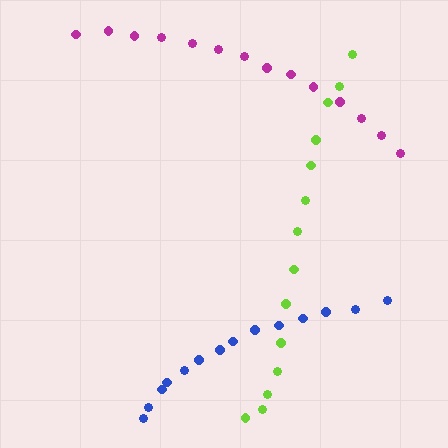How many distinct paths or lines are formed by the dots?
There are 3 distinct paths.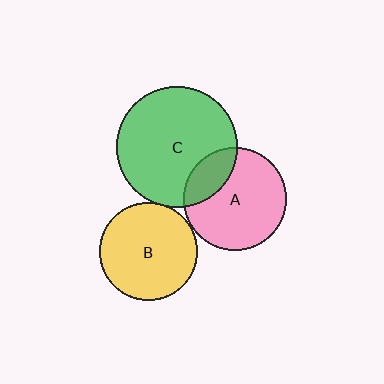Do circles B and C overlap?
Yes.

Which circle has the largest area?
Circle C (green).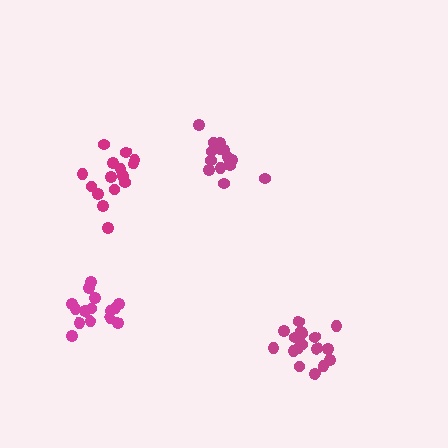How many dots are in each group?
Group 1: 15 dots, Group 2: 15 dots, Group 3: 15 dots, Group 4: 17 dots (62 total).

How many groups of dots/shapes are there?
There are 4 groups.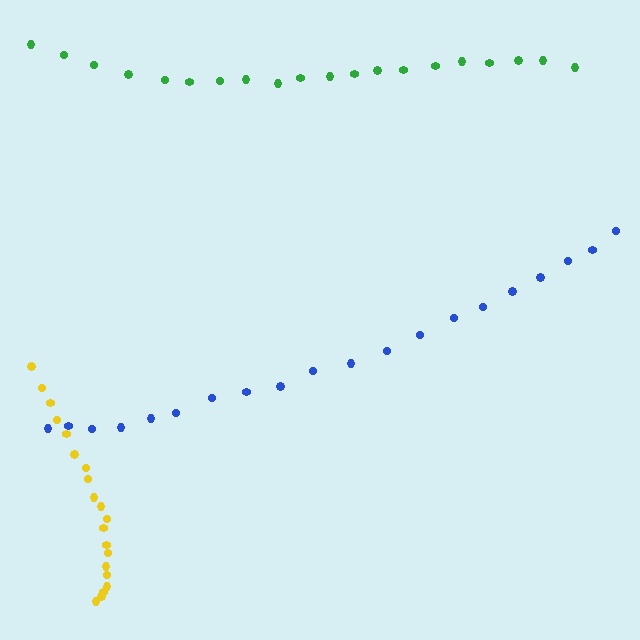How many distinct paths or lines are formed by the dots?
There are 3 distinct paths.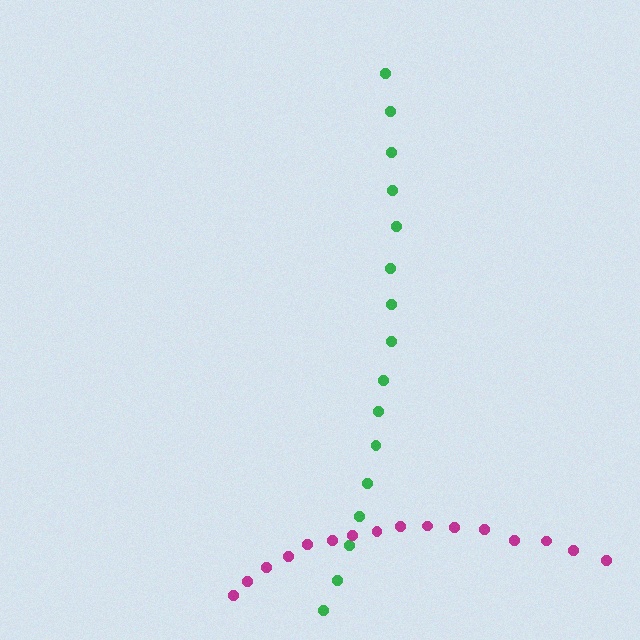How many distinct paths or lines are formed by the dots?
There are 2 distinct paths.